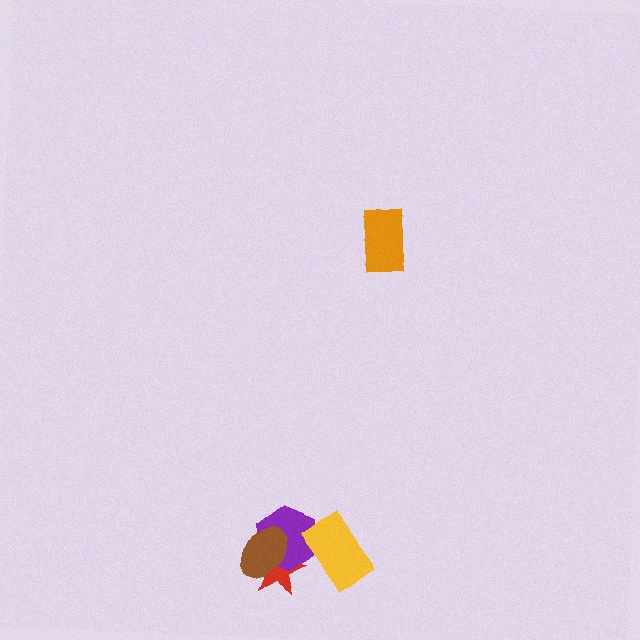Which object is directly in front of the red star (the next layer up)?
The purple hexagon is directly in front of the red star.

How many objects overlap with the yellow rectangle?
1 object overlaps with the yellow rectangle.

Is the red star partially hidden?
Yes, it is partially covered by another shape.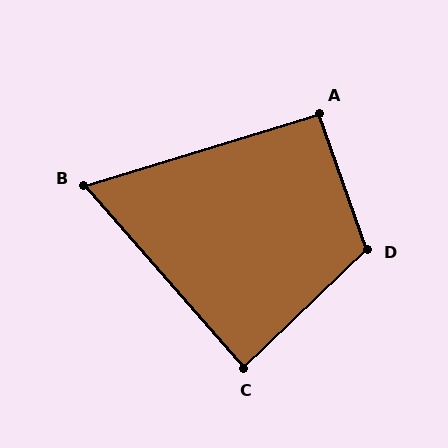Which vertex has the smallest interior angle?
B, at approximately 66 degrees.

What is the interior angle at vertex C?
Approximately 87 degrees (approximately right).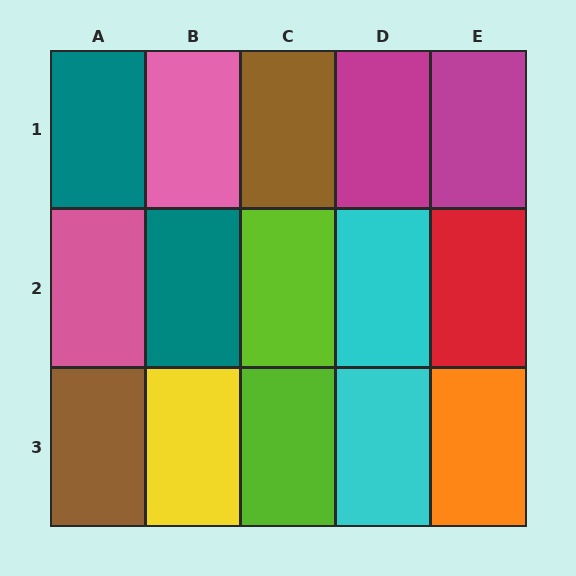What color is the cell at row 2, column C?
Lime.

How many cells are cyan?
2 cells are cyan.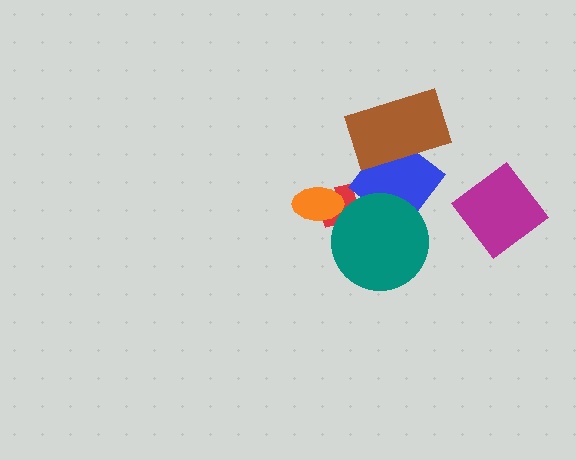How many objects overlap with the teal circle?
2 objects overlap with the teal circle.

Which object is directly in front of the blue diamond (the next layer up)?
The teal circle is directly in front of the blue diamond.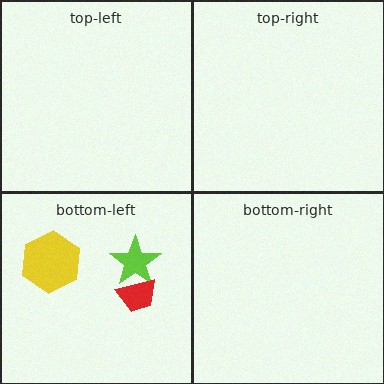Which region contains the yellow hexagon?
The bottom-left region.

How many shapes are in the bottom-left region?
3.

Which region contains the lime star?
The bottom-left region.